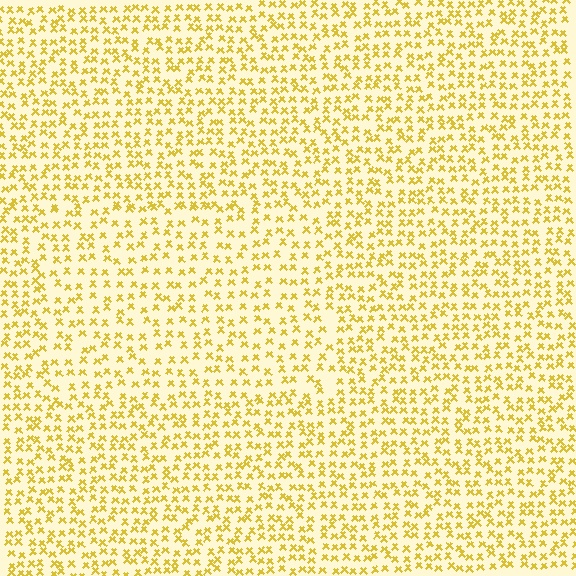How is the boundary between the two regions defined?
The boundary is defined by a change in element density (approximately 1.4x ratio). All elements are the same color, size, and shape.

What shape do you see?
I see a rectangle.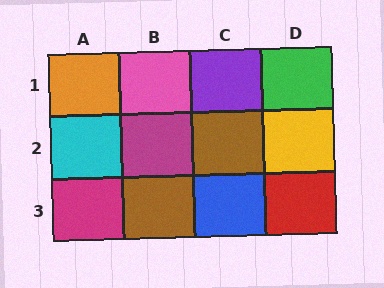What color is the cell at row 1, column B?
Pink.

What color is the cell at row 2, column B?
Magenta.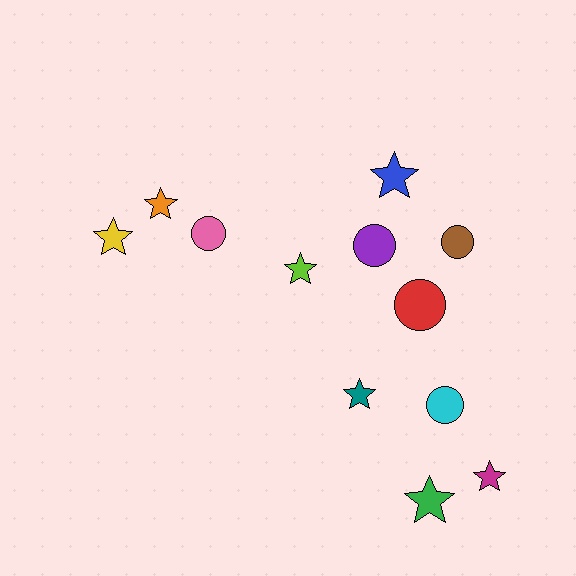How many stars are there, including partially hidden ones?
There are 7 stars.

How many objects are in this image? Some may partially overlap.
There are 12 objects.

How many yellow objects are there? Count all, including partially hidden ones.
There is 1 yellow object.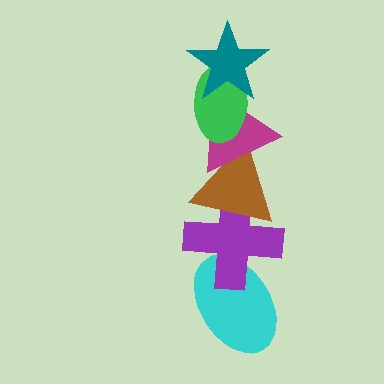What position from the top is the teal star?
The teal star is 1st from the top.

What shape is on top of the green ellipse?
The teal star is on top of the green ellipse.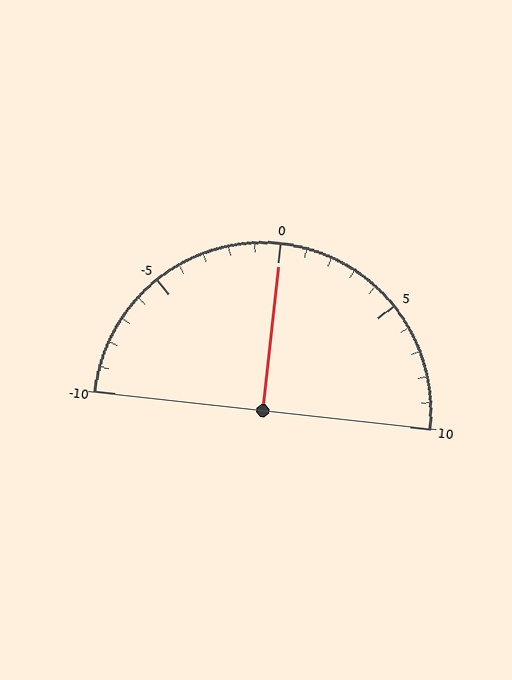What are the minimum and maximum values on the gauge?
The gauge ranges from -10 to 10.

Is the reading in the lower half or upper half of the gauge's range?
The reading is in the upper half of the range (-10 to 10).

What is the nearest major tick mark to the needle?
The nearest major tick mark is 0.